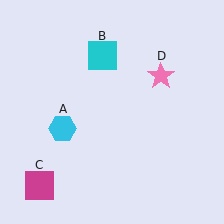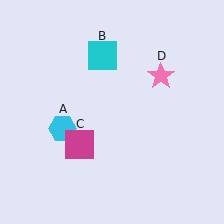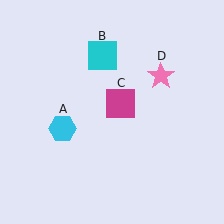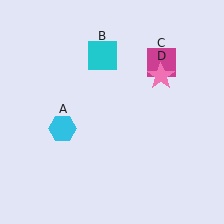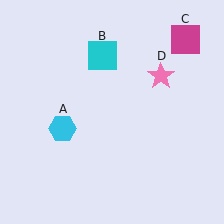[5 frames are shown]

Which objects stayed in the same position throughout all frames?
Cyan hexagon (object A) and cyan square (object B) and pink star (object D) remained stationary.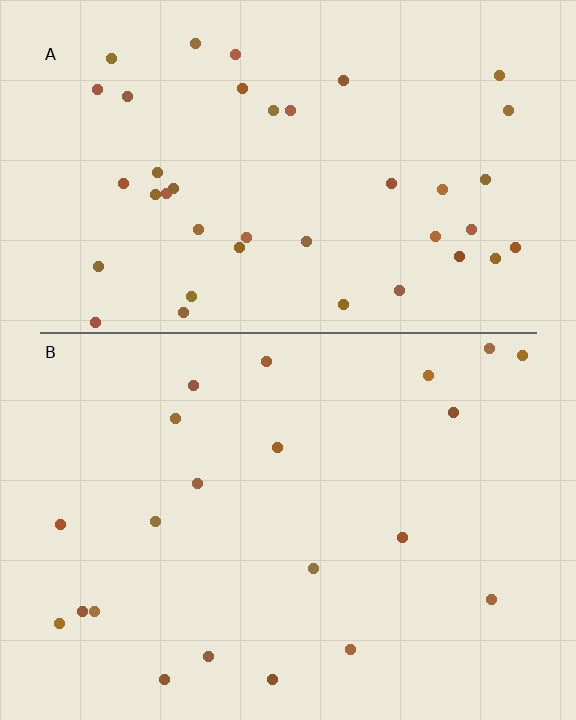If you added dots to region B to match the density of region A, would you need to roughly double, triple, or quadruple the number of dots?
Approximately double.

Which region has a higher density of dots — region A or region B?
A (the top).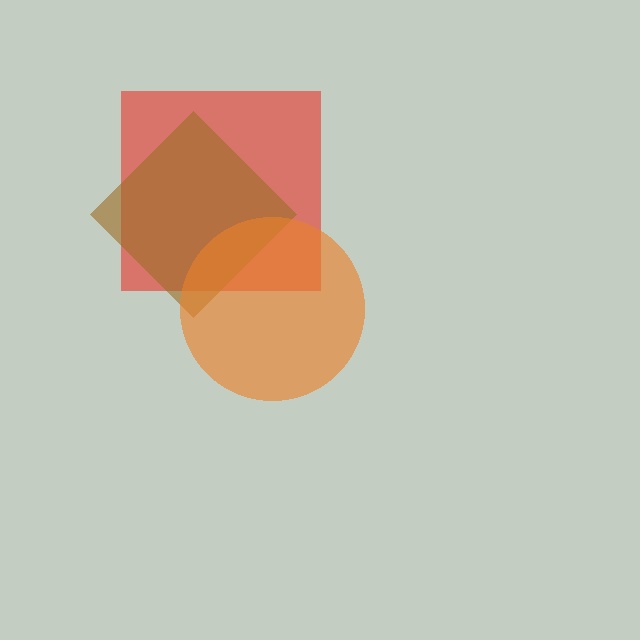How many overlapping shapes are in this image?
There are 3 overlapping shapes in the image.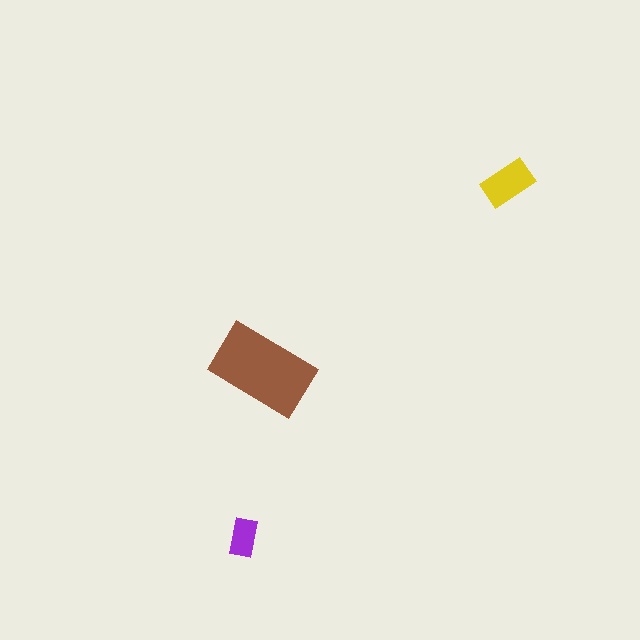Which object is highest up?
The yellow rectangle is topmost.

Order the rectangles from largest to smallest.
the brown one, the yellow one, the purple one.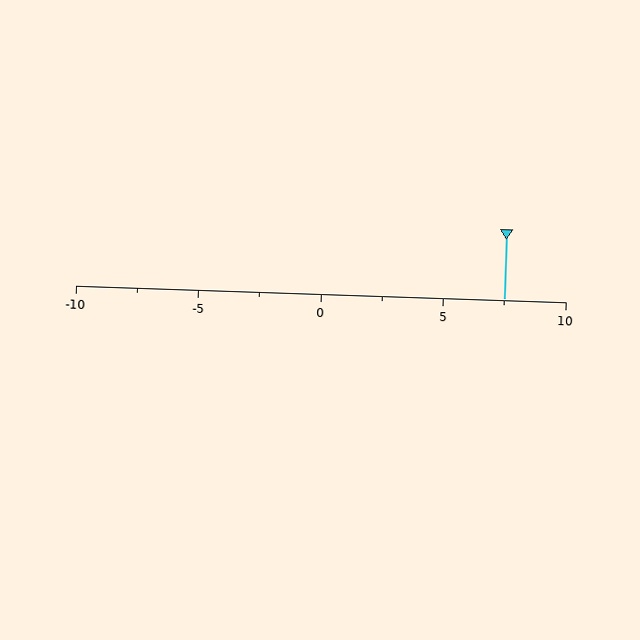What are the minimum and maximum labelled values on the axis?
The axis runs from -10 to 10.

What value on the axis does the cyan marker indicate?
The marker indicates approximately 7.5.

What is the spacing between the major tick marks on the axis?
The major ticks are spaced 5 apart.